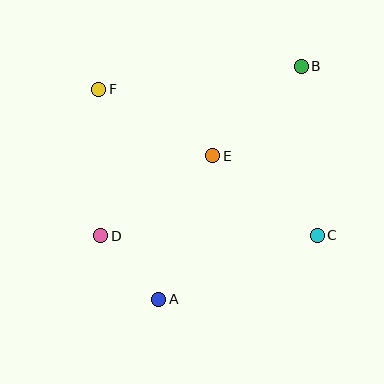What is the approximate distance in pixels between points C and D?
The distance between C and D is approximately 216 pixels.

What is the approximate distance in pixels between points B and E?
The distance between B and E is approximately 126 pixels.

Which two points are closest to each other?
Points A and D are closest to each other.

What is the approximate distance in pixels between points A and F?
The distance between A and F is approximately 218 pixels.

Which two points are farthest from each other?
Points A and B are farthest from each other.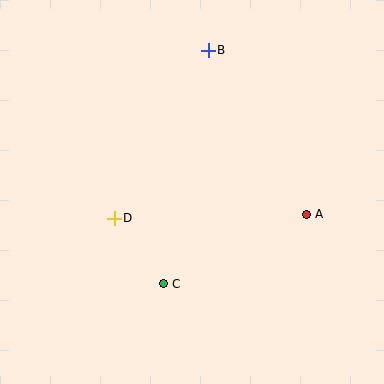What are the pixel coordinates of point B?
Point B is at (208, 50).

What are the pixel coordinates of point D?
Point D is at (114, 218).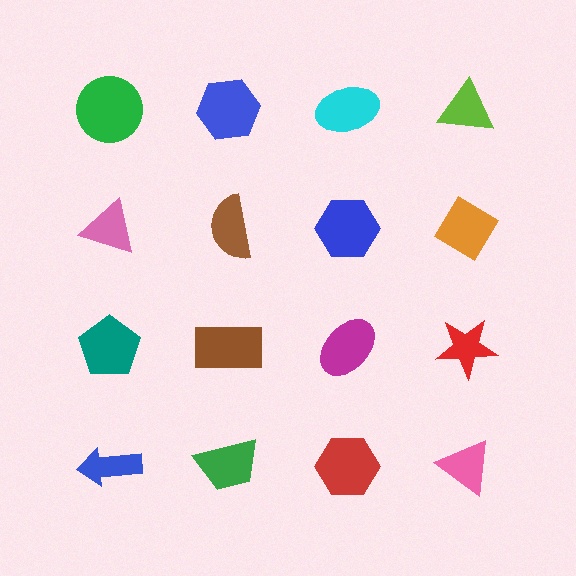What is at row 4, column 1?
A blue arrow.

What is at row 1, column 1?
A green circle.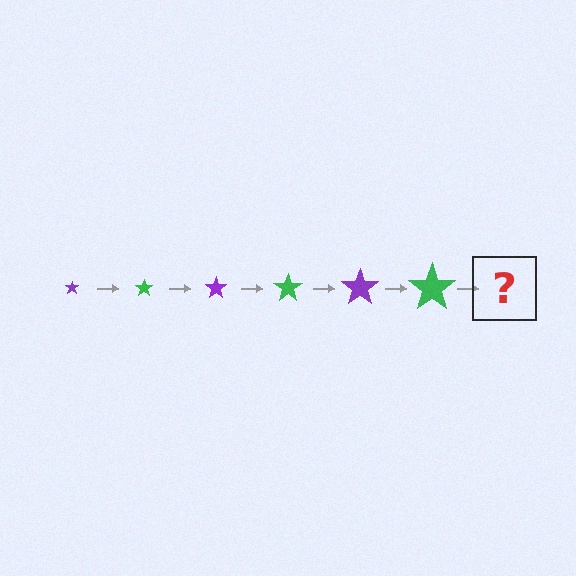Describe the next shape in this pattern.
It should be a purple star, larger than the previous one.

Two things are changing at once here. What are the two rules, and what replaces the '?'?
The two rules are that the star grows larger each step and the color cycles through purple and green. The '?' should be a purple star, larger than the previous one.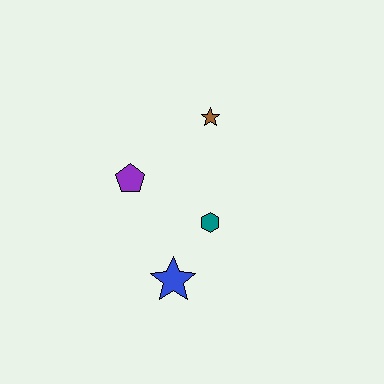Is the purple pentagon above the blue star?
Yes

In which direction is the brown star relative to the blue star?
The brown star is above the blue star.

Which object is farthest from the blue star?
The brown star is farthest from the blue star.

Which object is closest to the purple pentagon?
The teal hexagon is closest to the purple pentagon.